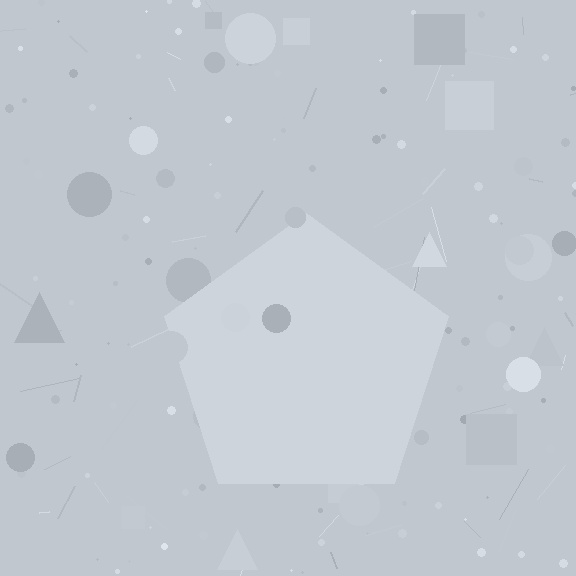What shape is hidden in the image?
A pentagon is hidden in the image.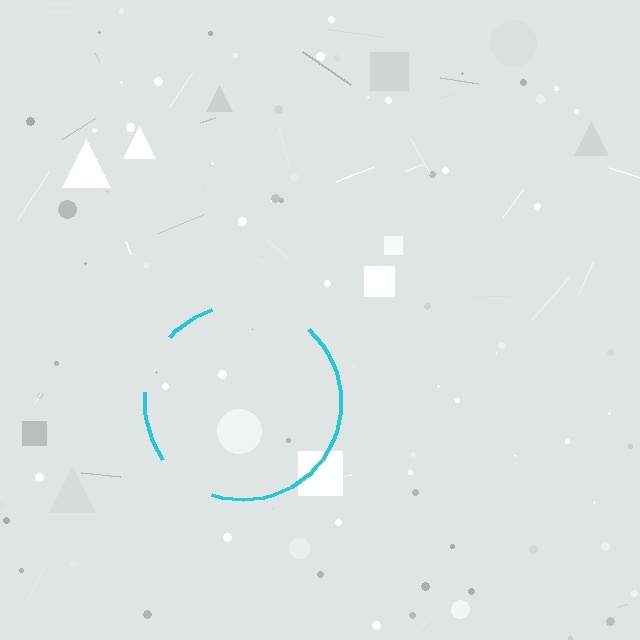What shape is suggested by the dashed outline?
The dashed outline suggests a circle.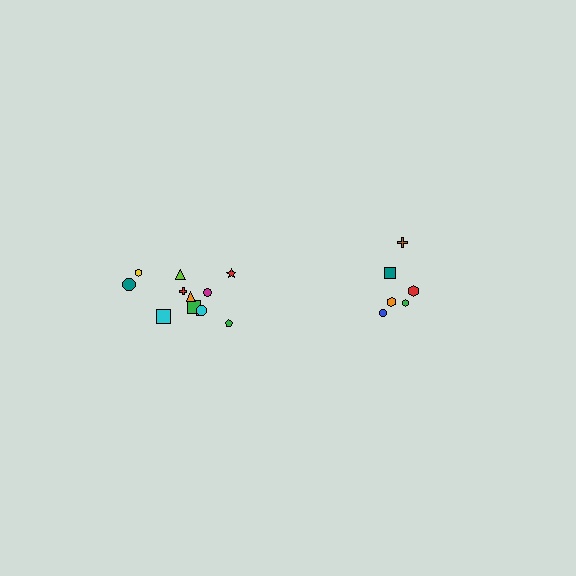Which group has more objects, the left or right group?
The left group.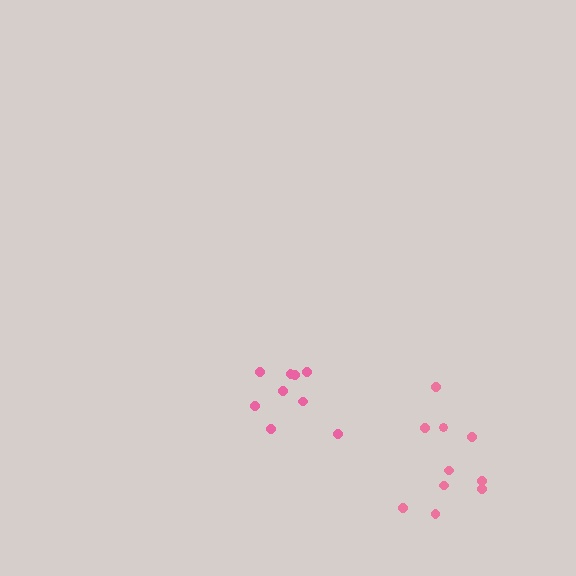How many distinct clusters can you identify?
There are 2 distinct clusters.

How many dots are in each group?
Group 1: 10 dots, Group 2: 9 dots (19 total).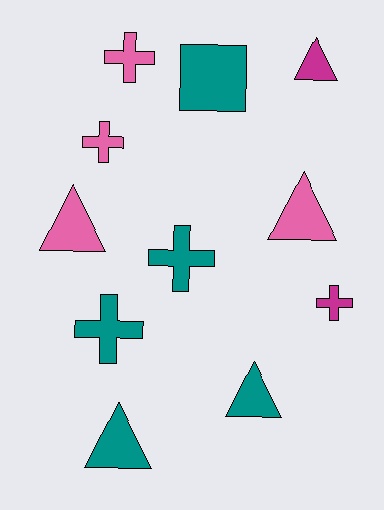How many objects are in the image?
There are 11 objects.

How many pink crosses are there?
There are 2 pink crosses.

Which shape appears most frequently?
Triangle, with 5 objects.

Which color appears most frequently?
Teal, with 5 objects.